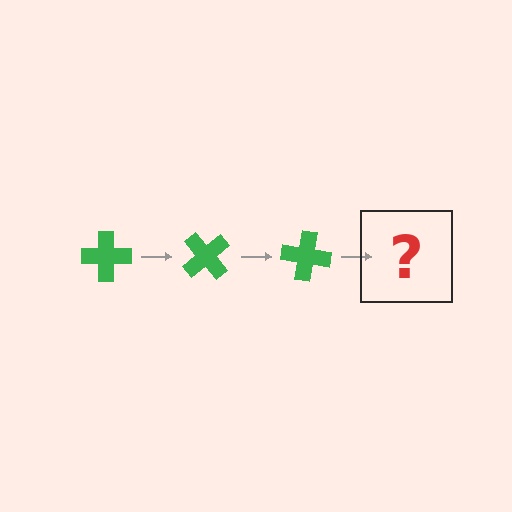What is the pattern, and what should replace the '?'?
The pattern is that the cross rotates 50 degrees each step. The '?' should be a green cross rotated 150 degrees.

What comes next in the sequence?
The next element should be a green cross rotated 150 degrees.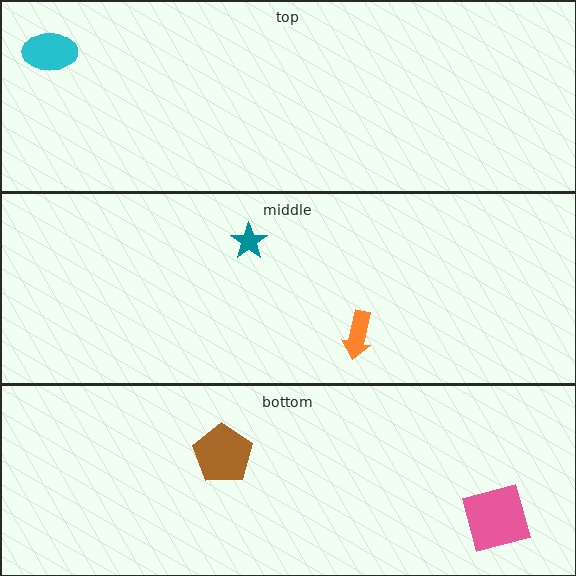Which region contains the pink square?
The bottom region.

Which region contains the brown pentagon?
The bottom region.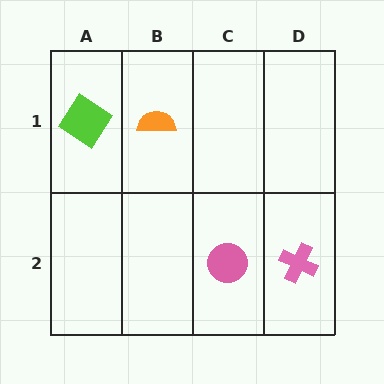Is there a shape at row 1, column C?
No, that cell is empty.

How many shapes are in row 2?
2 shapes.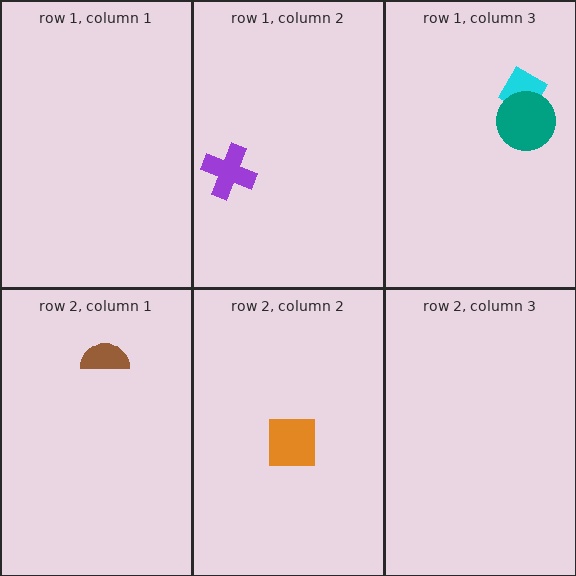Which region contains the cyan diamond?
The row 1, column 3 region.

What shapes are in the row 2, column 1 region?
The brown semicircle.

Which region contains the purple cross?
The row 1, column 2 region.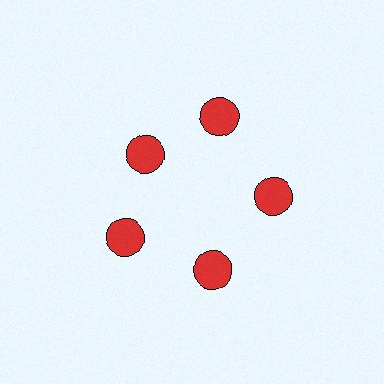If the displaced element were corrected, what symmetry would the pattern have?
It would have 5-fold rotational symmetry — the pattern would map onto itself every 72 degrees.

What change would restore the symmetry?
The symmetry would be restored by moving it outward, back onto the ring so that all 5 circles sit at equal angles and equal distance from the center.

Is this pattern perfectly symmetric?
No. The 5 red circles are arranged in a ring, but one element near the 10 o'clock position is pulled inward toward the center, breaking the 5-fold rotational symmetry.